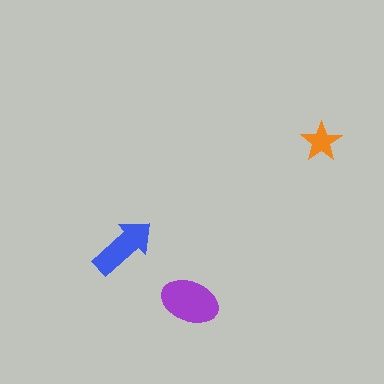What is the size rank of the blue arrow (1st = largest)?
2nd.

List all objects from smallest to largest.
The orange star, the blue arrow, the purple ellipse.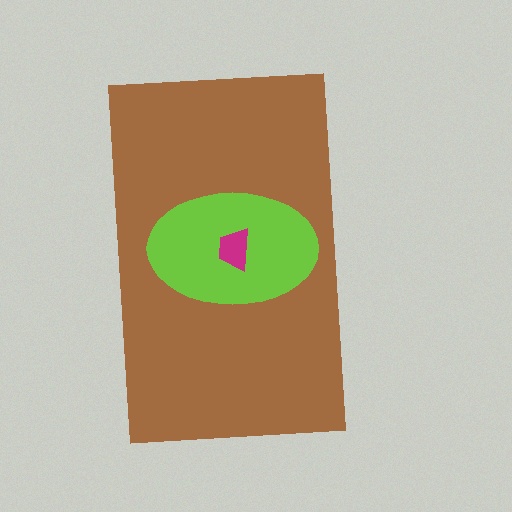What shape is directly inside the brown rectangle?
The lime ellipse.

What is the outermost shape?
The brown rectangle.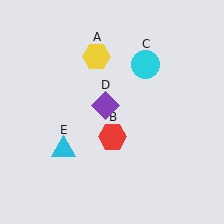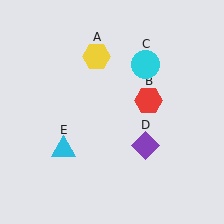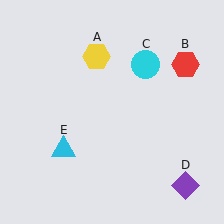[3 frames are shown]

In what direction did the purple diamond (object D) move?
The purple diamond (object D) moved down and to the right.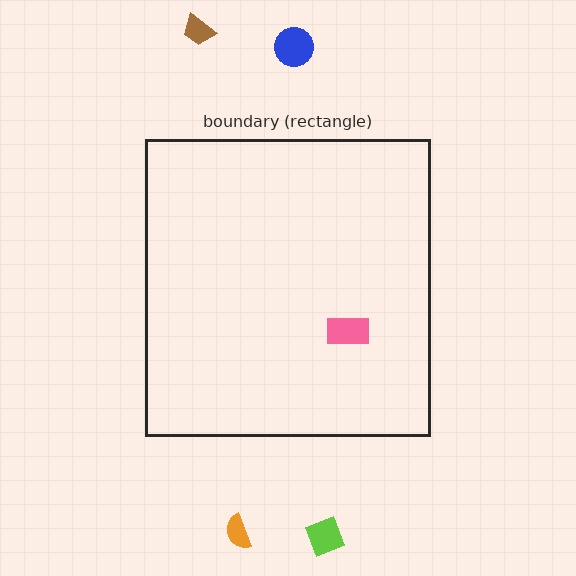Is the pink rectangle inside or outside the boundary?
Inside.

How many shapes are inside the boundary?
1 inside, 4 outside.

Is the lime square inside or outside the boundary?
Outside.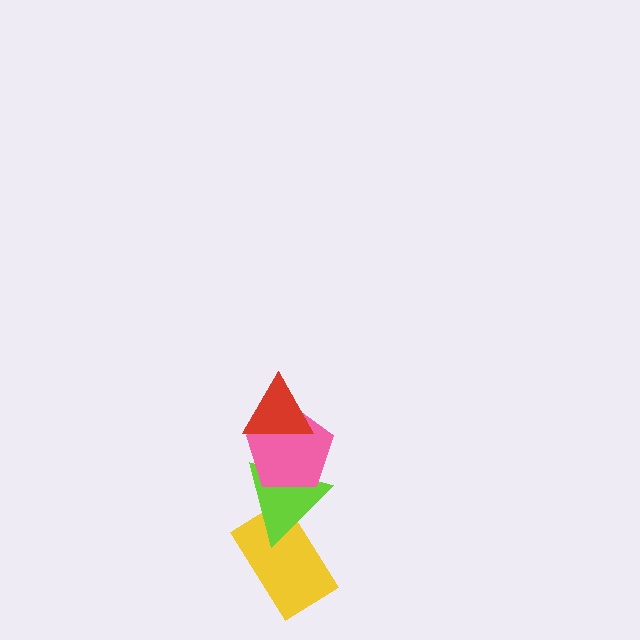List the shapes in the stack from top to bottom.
From top to bottom: the red triangle, the pink pentagon, the lime triangle, the yellow rectangle.